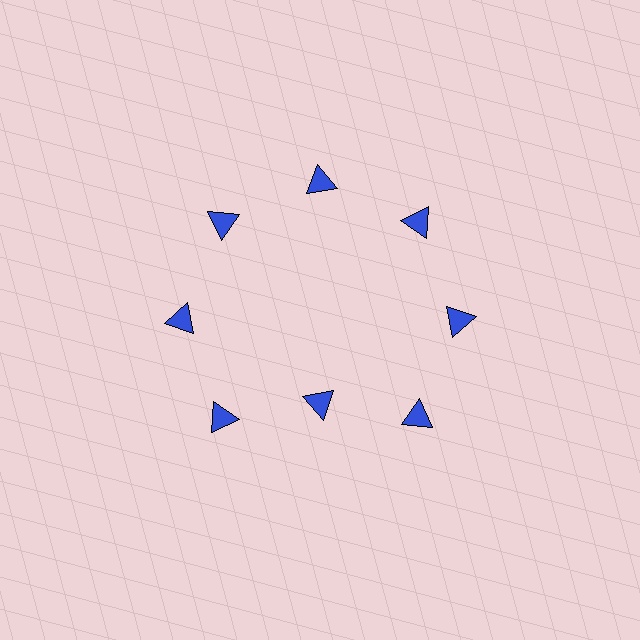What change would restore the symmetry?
The symmetry would be restored by moving it outward, back onto the ring so that all 8 triangles sit at equal angles and equal distance from the center.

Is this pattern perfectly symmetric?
No. The 8 blue triangles are arranged in a ring, but one element near the 6 o'clock position is pulled inward toward the center, breaking the 8-fold rotational symmetry.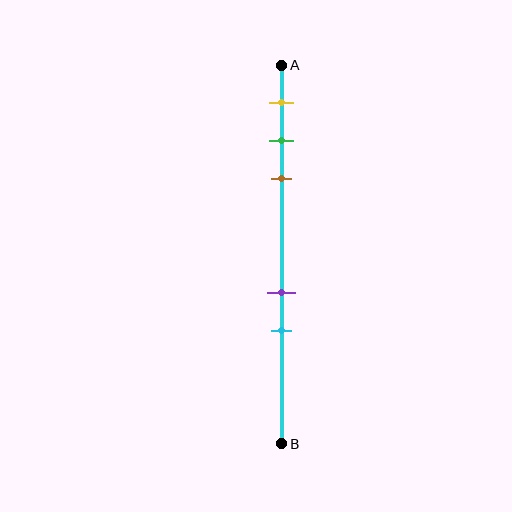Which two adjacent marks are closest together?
The green and brown marks are the closest adjacent pair.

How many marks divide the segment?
There are 5 marks dividing the segment.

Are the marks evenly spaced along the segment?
No, the marks are not evenly spaced.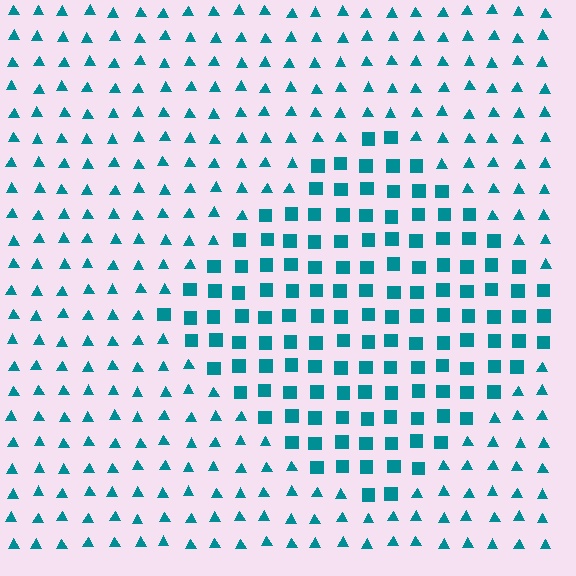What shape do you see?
I see a diamond.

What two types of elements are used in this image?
The image uses squares inside the diamond region and triangles outside it.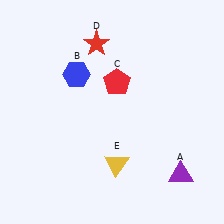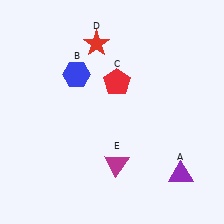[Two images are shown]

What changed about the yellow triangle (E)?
In Image 1, E is yellow. In Image 2, it changed to magenta.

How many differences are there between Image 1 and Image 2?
There is 1 difference between the two images.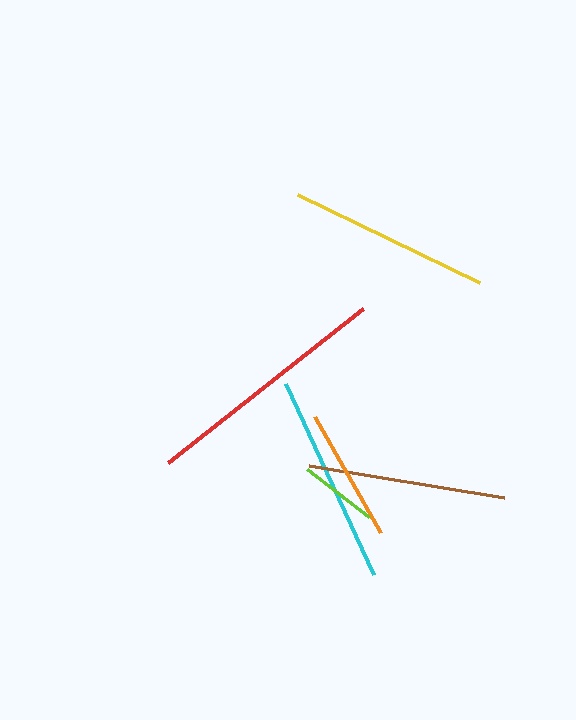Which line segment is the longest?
The red line is the longest at approximately 248 pixels.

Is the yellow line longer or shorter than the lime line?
The yellow line is longer than the lime line.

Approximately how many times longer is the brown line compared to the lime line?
The brown line is approximately 2.5 times the length of the lime line.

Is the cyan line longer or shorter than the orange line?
The cyan line is longer than the orange line.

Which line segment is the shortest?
The lime line is the shortest at approximately 78 pixels.